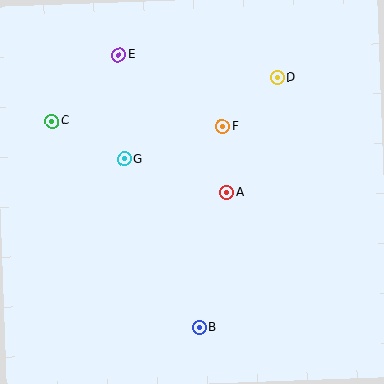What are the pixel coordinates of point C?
Point C is at (52, 121).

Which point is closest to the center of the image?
Point A at (227, 193) is closest to the center.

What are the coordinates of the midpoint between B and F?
The midpoint between B and F is at (211, 227).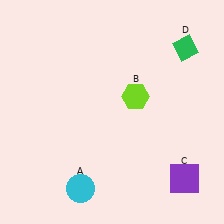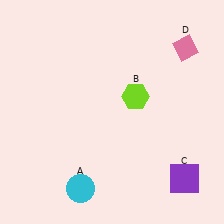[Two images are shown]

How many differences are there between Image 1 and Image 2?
There is 1 difference between the two images.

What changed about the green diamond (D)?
In Image 1, D is green. In Image 2, it changed to pink.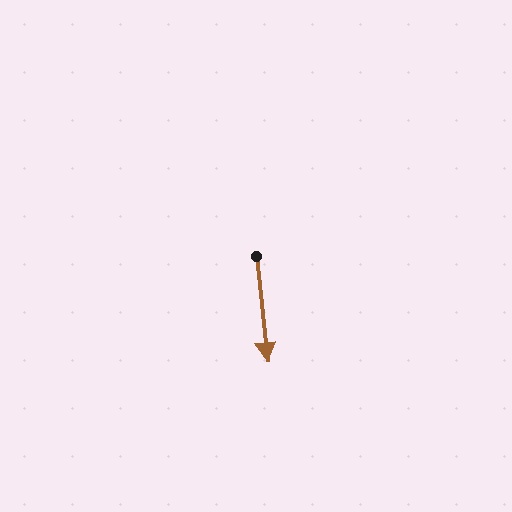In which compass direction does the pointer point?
South.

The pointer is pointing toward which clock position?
Roughly 6 o'clock.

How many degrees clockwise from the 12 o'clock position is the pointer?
Approximately 174 degrees.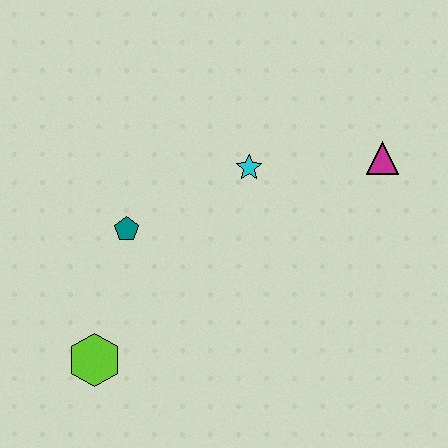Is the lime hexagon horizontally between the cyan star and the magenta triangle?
No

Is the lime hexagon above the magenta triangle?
No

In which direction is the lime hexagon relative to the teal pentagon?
The lime hexagon is below the teal pentagon.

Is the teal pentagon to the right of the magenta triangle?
No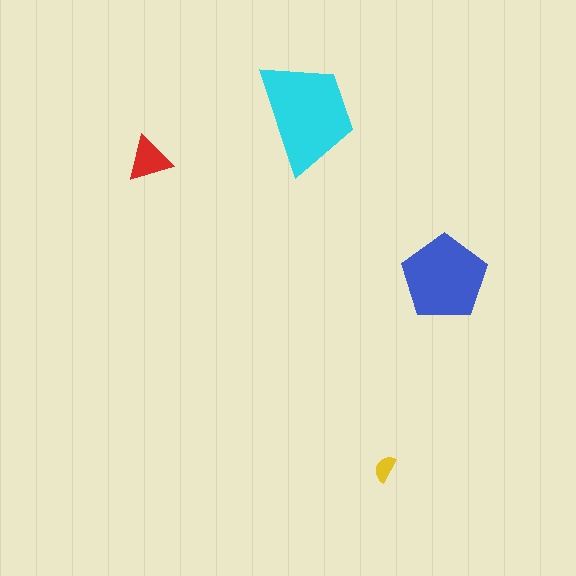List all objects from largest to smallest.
The cyan trapezoid, the blue pentagon, the red triangle, the yellow semicircle.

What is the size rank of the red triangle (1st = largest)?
3rd.